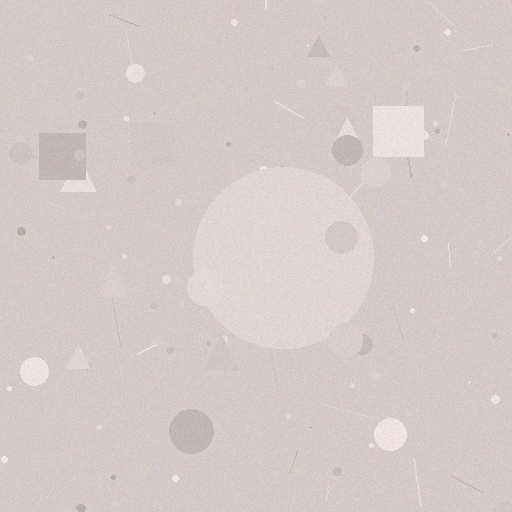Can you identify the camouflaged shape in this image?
The camouflaged shape is a circle.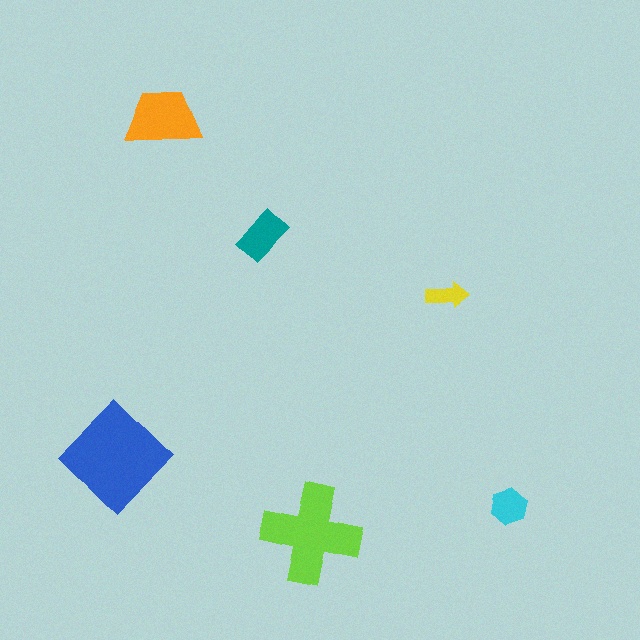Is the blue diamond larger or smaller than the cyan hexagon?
Larger.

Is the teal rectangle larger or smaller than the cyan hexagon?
Larger.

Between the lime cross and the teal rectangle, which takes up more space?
The lime cross.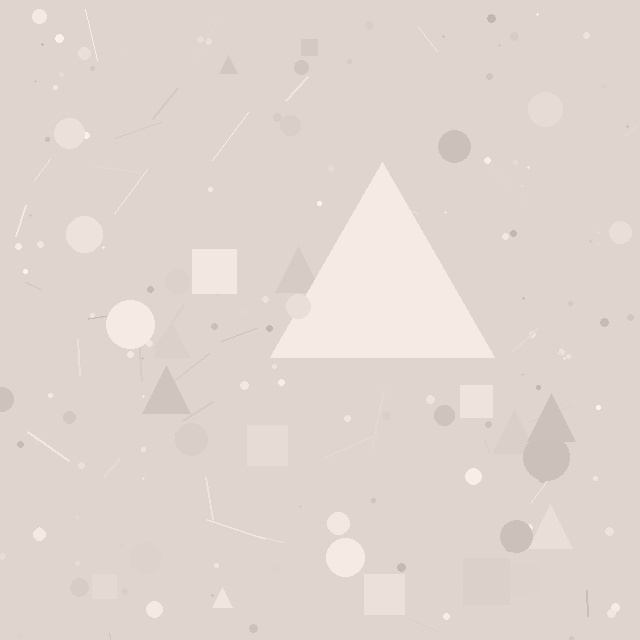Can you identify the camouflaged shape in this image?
The camouflaged shape is a triangle.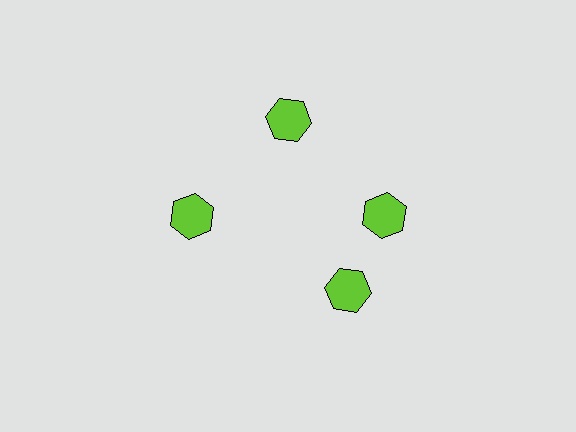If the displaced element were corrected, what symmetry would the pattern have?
It would have 4-fold rotational symmetry — the pattern would map onto itself every 90 degrees.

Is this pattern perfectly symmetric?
No. The 4 lime hexagons are arranged in a ring, but one element near the 6 o'clock position is rotated out of alignment along the ring, breaking the 4-fold rotational symmetry.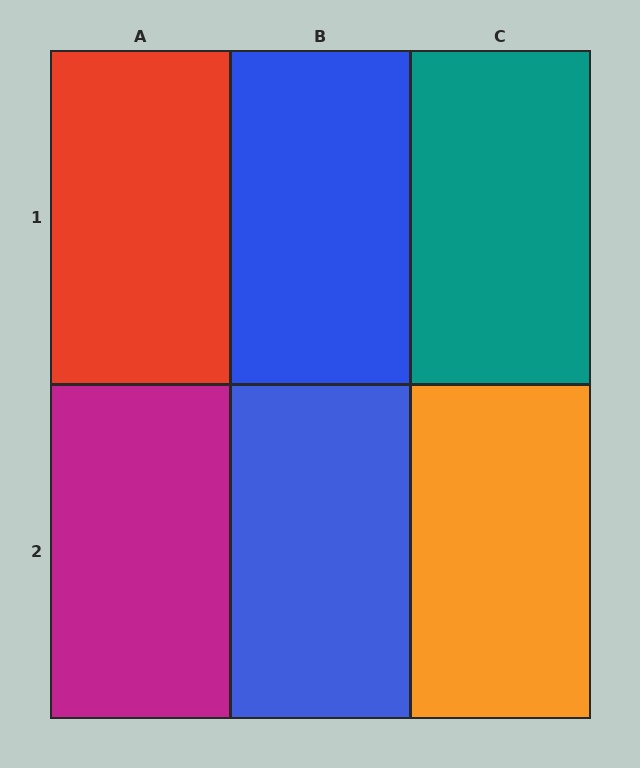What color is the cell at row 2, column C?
Orange.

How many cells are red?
1 cell is red.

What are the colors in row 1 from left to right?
Red, blue, teal.